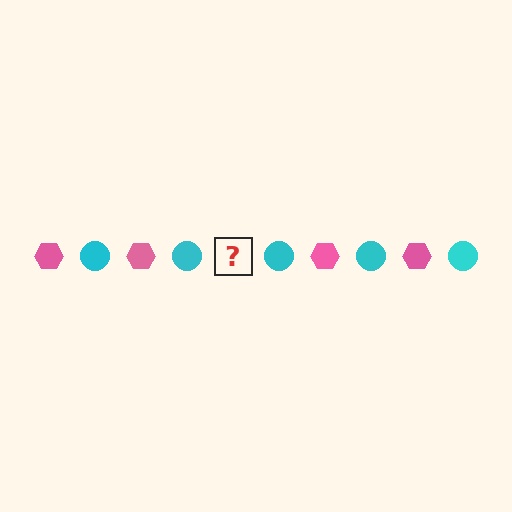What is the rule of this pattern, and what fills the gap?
The rule is that the pattern alternates between pink hexagon and cyan circle. The gap should be filled with a pink hexagon.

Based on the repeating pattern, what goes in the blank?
The blank should be a pink hexagon.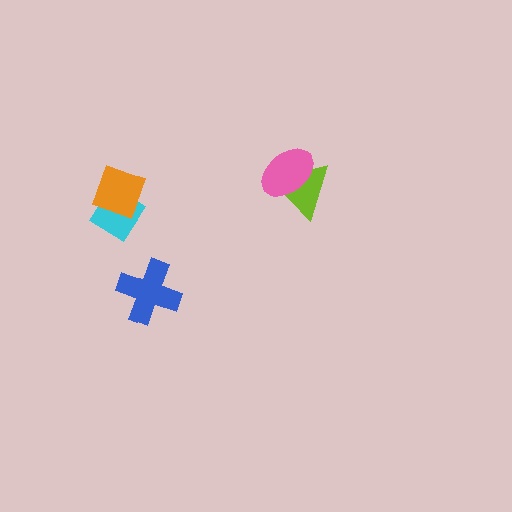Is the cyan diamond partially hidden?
Yes, it is partially covered by another shape.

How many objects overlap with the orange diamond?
1 object overlaps with the orange diamond.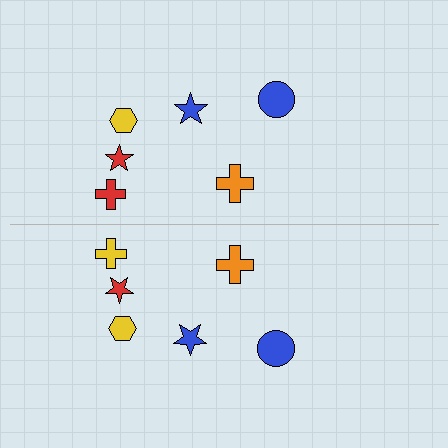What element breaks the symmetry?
The yellow cross on the bottom side breaks the symmetry — its mirror counterpart is red.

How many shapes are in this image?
There are 12 shapes in this image.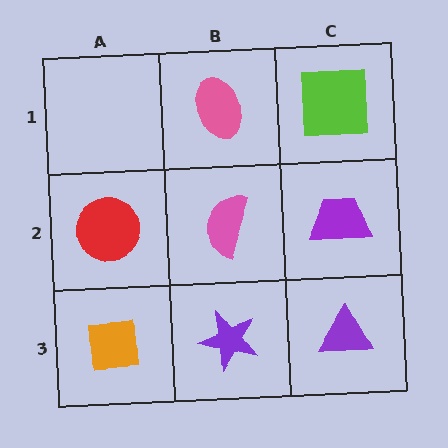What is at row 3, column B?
A purple star.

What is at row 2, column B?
A pink semicircle.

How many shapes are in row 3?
3 shapes.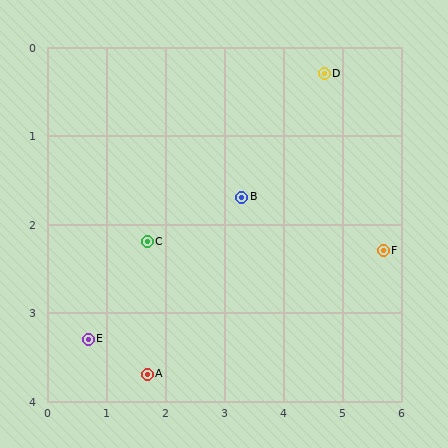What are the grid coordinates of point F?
Point F is at approximately (5.7, 2.3).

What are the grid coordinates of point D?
Point D is at approximately (4.7, 0.3).